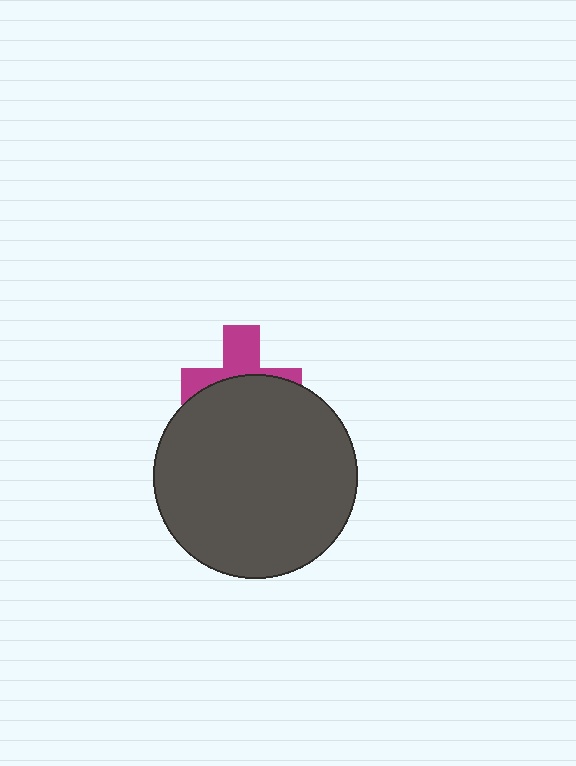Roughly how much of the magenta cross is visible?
A small part of it is visible (roughly 42%).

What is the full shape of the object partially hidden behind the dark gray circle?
The partially hidden object is a magenta cross.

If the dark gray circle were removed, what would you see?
You would see the complete magenta cross.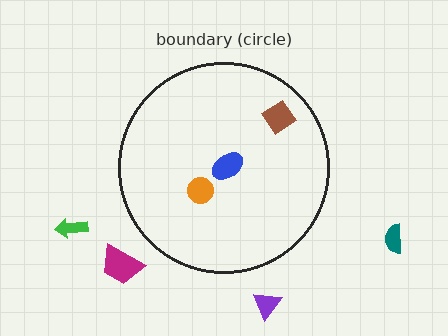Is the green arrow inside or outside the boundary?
Outside.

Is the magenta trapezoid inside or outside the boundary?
Outside.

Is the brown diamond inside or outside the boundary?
Inside.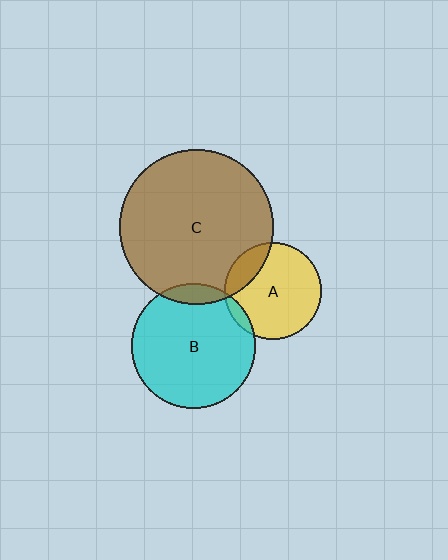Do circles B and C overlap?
Yes.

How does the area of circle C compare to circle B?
Approximately 1.5 times.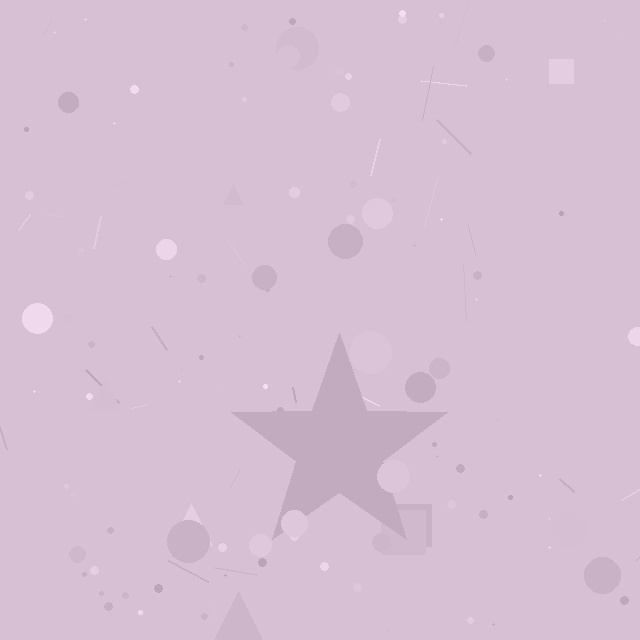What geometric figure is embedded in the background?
A star is embedded in the background.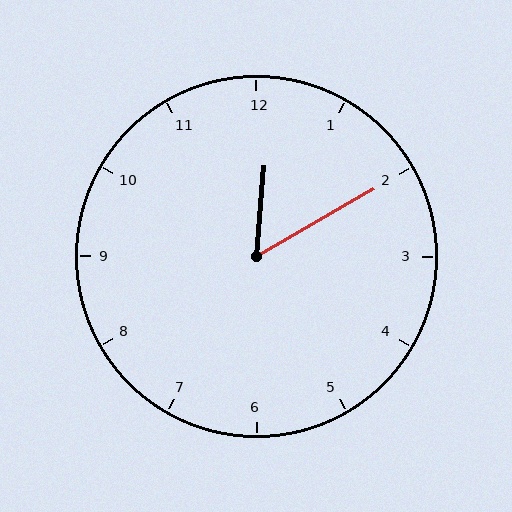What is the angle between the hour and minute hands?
Approximately 55 degrees.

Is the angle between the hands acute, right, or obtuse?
It is acute.